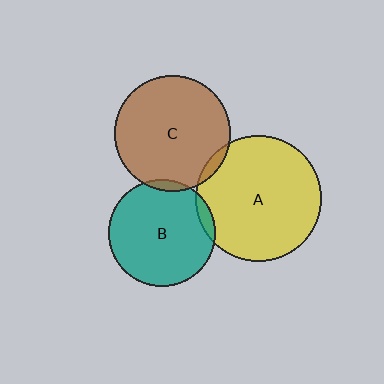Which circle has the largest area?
Circle A (yellow).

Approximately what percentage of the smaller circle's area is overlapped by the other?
Approximately 5%.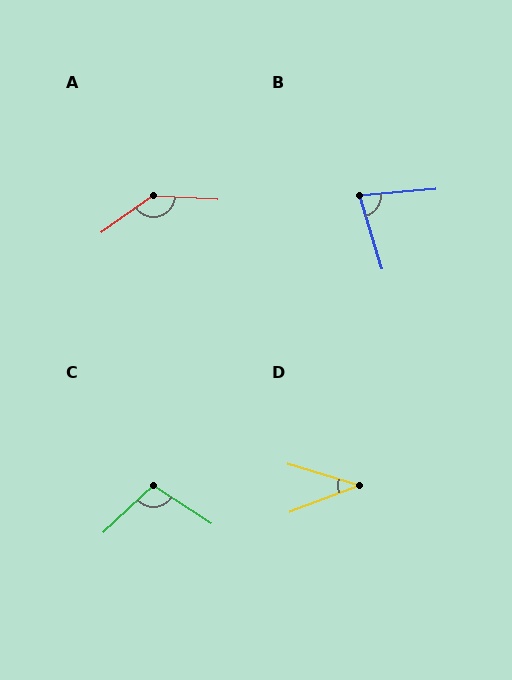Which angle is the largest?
A, at approximately 142 degrees.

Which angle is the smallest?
D, at approximately 38 degrees.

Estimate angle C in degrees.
Approximately 104 degrees.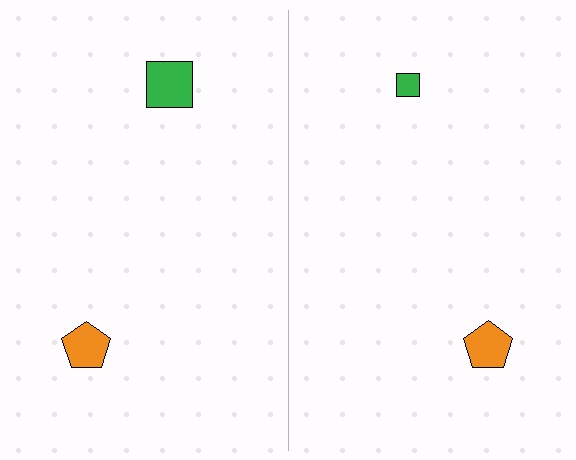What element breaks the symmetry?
The green square on the right side has a different size than its mirror counterpart.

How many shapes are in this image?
There are 4 shapes in this image.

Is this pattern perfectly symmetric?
No, the pattern is not perfectly symmetric. The green square on the right side has a different size than its mirror counterpart.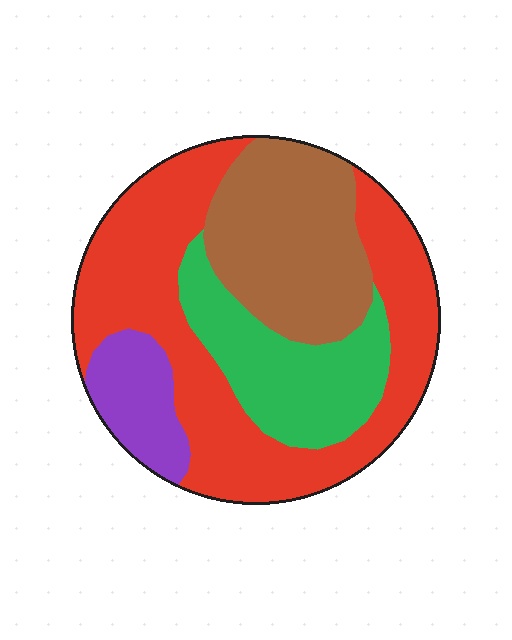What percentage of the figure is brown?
Brown covers 25% of the figure.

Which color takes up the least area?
Purple, at roughly 10%.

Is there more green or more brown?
Brown.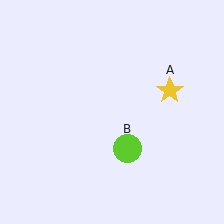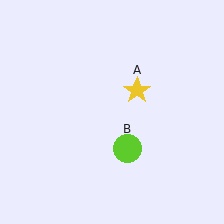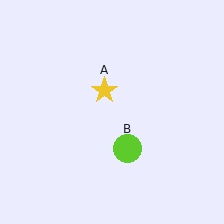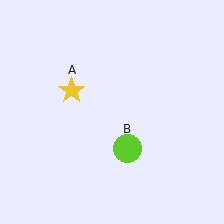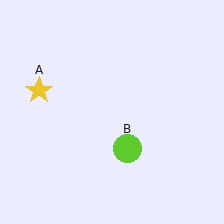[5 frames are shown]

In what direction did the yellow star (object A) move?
The yellow star (object A) moved left.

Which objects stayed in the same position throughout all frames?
Lime circle (object B) remained stationary.